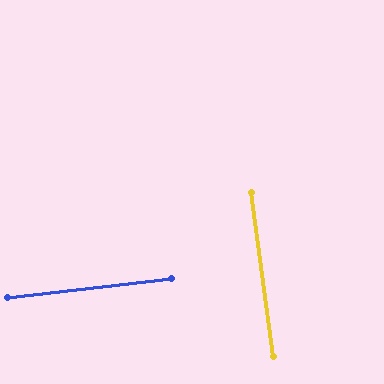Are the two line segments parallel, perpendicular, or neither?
Perpendicular — they meet at approximately 89°.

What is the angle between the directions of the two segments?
Approximately 89 degrees.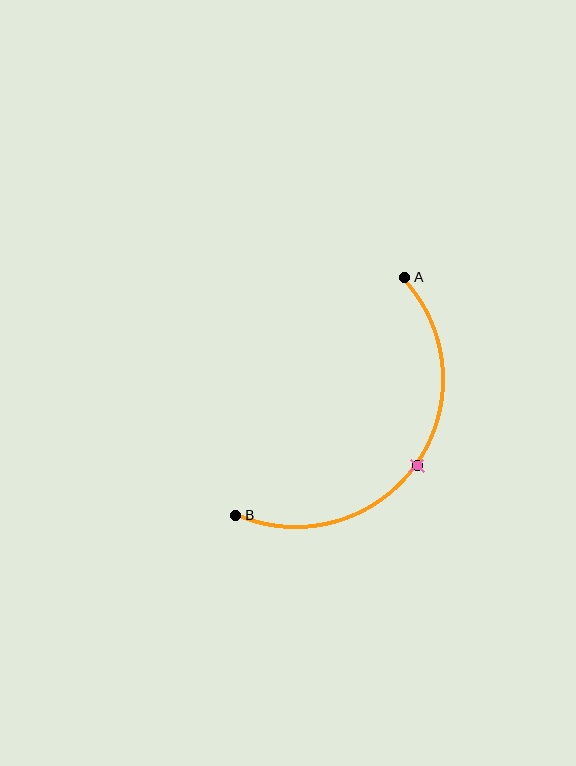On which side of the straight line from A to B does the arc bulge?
The arc bulges below and to the right of the straight line connecting A and B.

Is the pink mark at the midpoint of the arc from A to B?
Yes. The pink mark lies on the arc at equal arc-length from both A and B — it is the arc midpoint.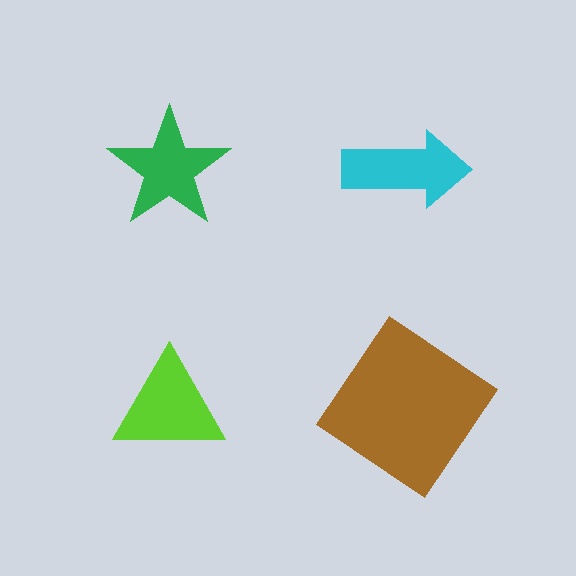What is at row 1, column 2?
A cyan arrow.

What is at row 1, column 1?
A green star.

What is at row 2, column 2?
A brown diamond.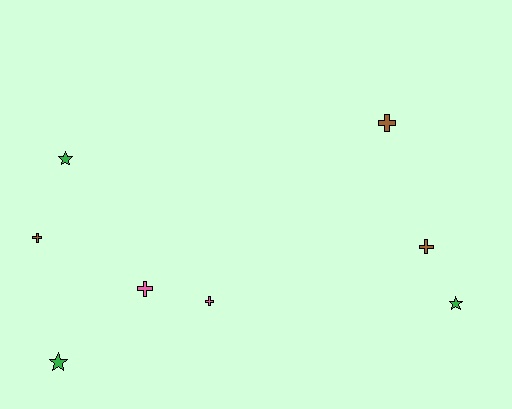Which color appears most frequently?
Brown, with 3 objects.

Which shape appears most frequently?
Cross, with 5 objects.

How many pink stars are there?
There are no pink stars.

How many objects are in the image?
There are 8 objects.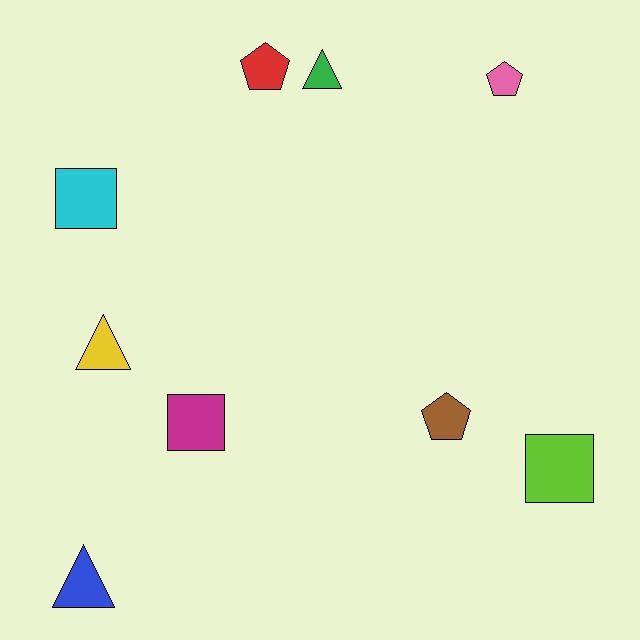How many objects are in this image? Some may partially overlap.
There are 9 objects.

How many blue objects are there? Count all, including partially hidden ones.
There is 1 blue object.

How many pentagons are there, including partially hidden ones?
There are 3 pentagons.